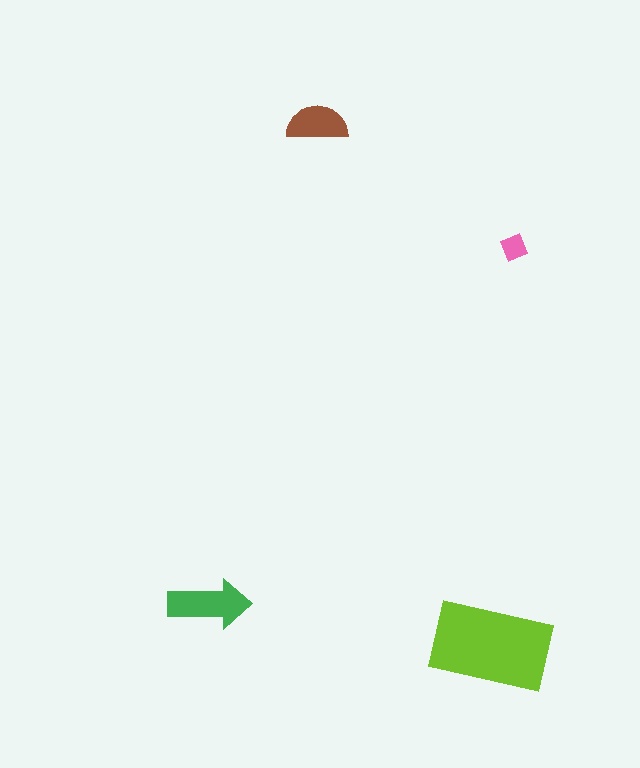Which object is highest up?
The brown semicircle is topmost.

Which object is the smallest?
The pink diamond.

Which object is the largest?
The lime rectangle.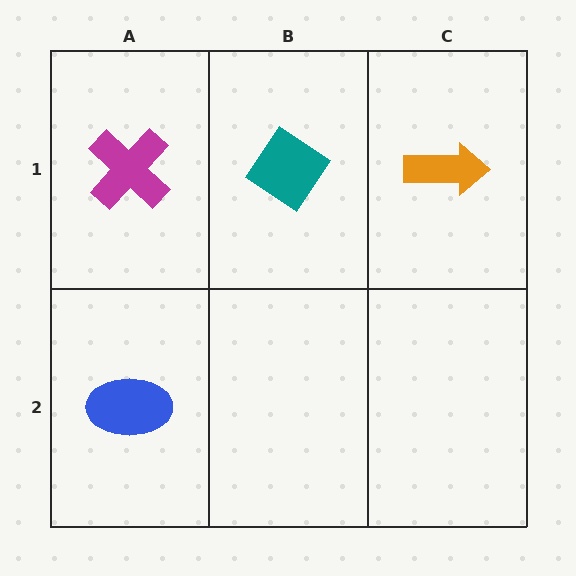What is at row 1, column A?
A magenta cross.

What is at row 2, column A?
A blue ellipse.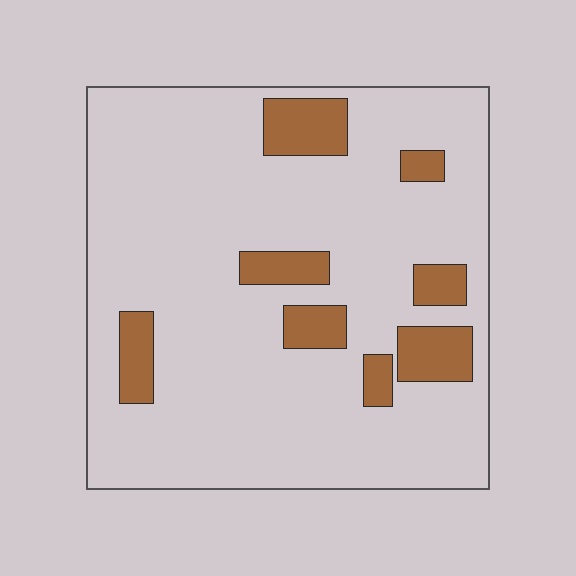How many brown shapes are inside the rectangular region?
8.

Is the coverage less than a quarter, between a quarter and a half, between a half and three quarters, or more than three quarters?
Less than a quarter.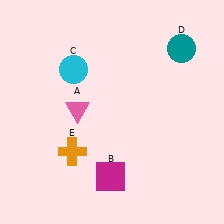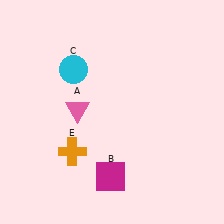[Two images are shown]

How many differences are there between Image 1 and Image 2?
There is 1 difference between the two images.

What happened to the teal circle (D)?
The teal circle (D) was removed in Image 2. It was in the top-right area of Image 1.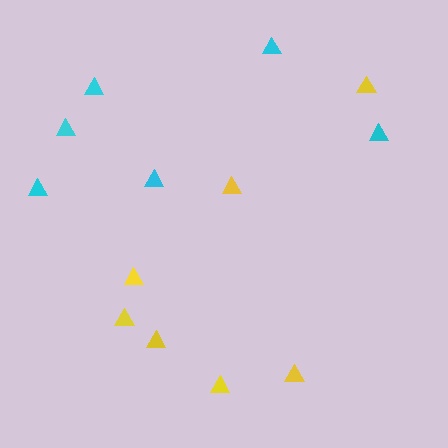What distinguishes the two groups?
There are 2 groups: one group of yellow triangles (7) and one group of cyan triangles (6).